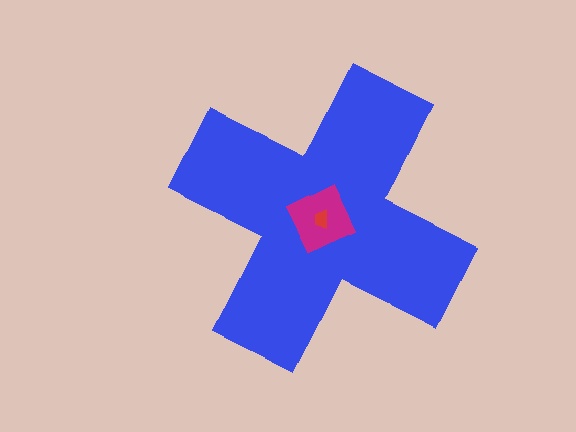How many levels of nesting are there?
3.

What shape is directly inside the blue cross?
The magenta diamond.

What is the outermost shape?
The blue cross.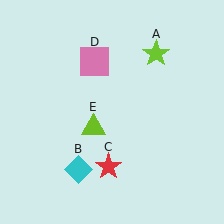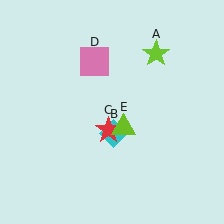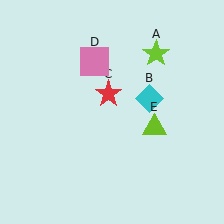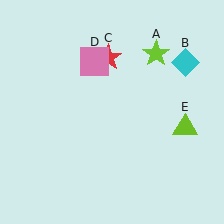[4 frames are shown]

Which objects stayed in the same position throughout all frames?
Lime star (object A) and pink square (object D) remained stationary.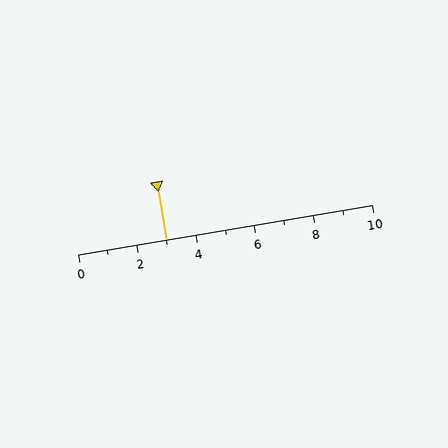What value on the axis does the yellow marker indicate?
The marker indicates approximately 3.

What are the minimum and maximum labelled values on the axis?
The axis runs from 0 to 10.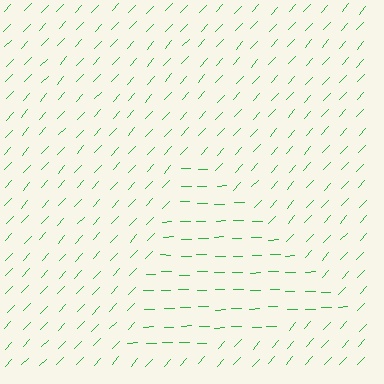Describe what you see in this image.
The image is filled with small green line segments. A triangle region in the image has lines oriented differently from the surrounding lines, creating a visible texture boundary.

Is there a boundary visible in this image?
Yes, there is a texture boundary formed by a change in line orientation.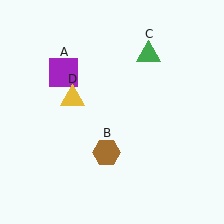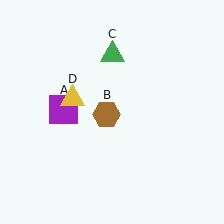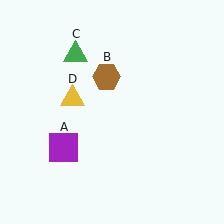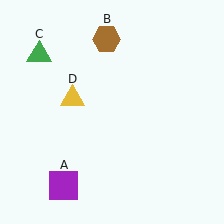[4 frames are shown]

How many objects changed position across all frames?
3 objects changed position: purple square (object A), brown hexagon (object B), green triangle (object C).